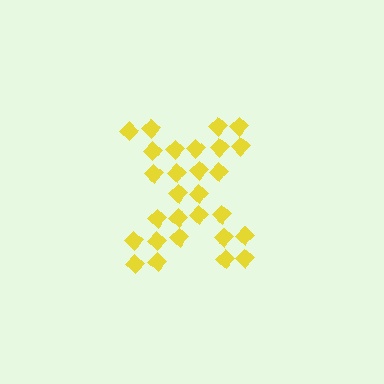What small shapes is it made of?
It is made of small diamonds.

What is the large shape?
The large shape is the letter X.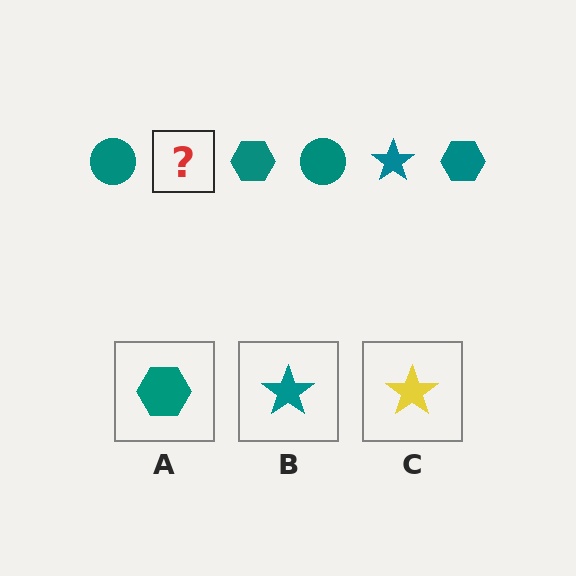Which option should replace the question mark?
Option B.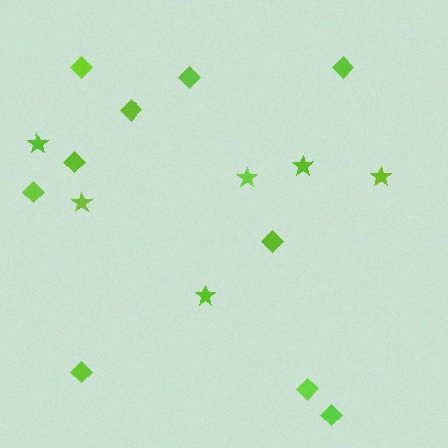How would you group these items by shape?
There are 2 groups: one group of diamonds (10) and one group of stars (6).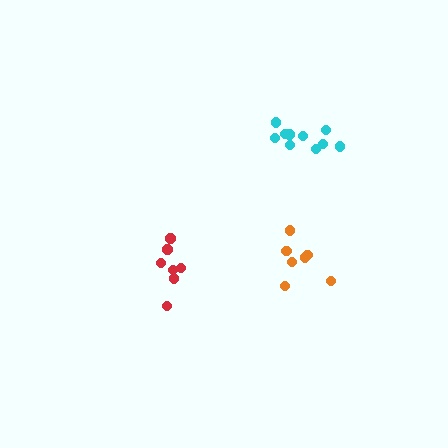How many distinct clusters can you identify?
There are 3 distinct clusters.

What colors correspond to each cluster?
The clusters are colored: red, cyan, orange.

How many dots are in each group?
Group 1: 7 dots, Group 2: 10 dots, Group 3: 7 dots (24 total).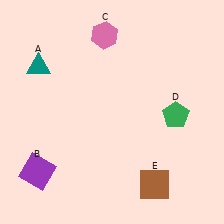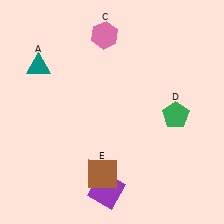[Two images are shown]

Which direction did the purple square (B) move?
The purple square (B) moved right.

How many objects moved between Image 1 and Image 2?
2 objects moved between the two images.